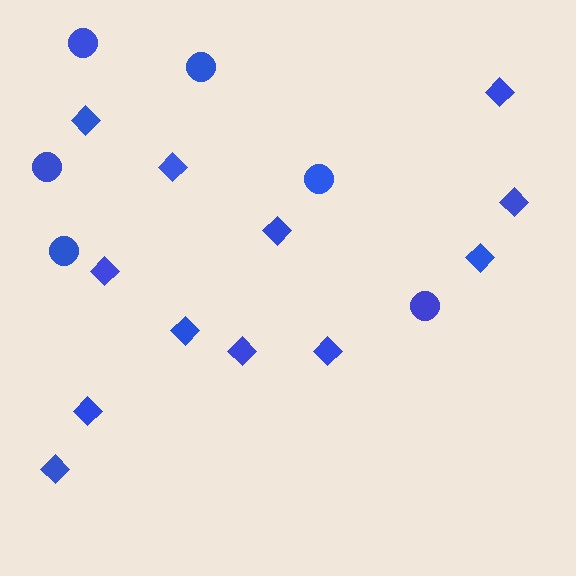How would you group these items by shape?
There are 2 groups: one group of circles (6) and one group of diamonds (12).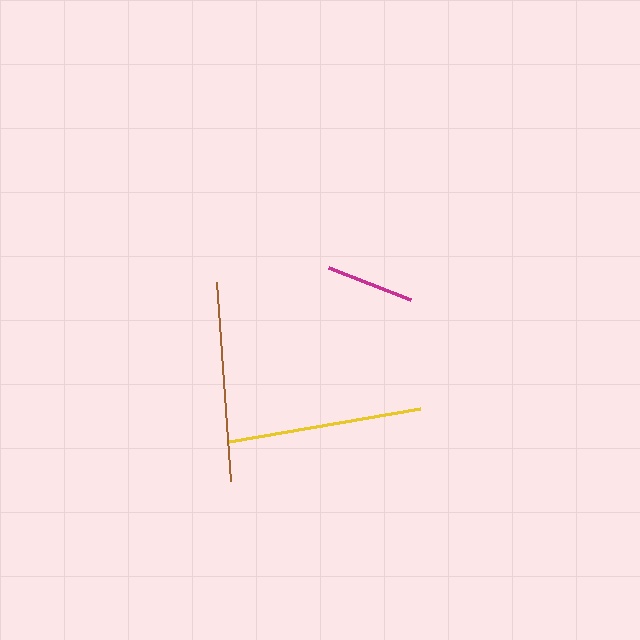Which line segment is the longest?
The brown line is the longest at approximately 200 pixels.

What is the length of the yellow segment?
The yellow segment is approximately 194 pixels long.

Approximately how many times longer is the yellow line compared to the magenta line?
The yellow line is approximately 2.2 times the length of the magenta line.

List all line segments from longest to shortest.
From longest to shortest: brown, yellow, magenta.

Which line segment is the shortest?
The magenta line is the shortest at approximately 88 pixels.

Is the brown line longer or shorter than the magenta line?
The brown line is longer than the magenta line.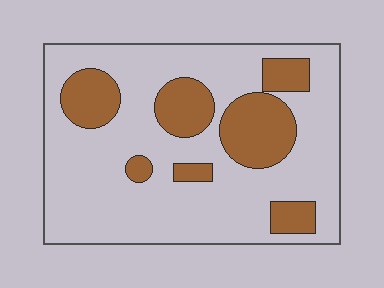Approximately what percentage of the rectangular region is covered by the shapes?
Approximately 25%.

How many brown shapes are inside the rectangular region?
7.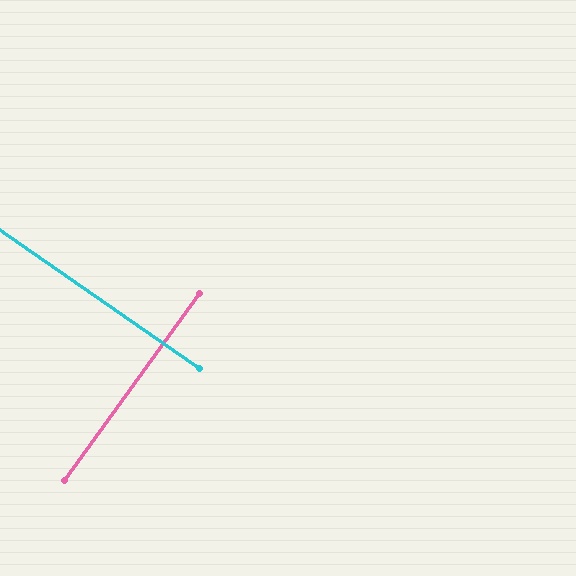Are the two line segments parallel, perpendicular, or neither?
Perpendicular — they meet at approximately 89°.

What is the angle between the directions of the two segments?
Approximately 89 degrees.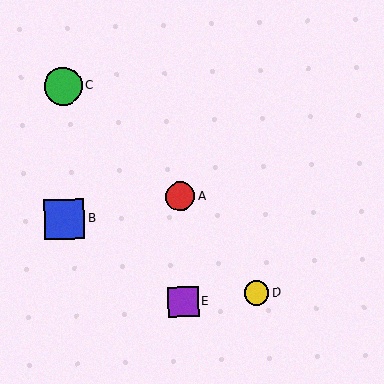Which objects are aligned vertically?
Objects A, E are aligned vertically.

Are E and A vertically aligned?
Yes, both are at x≈183.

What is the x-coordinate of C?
Object C is at x≈63.